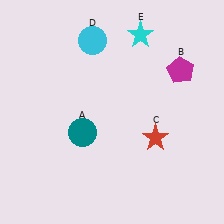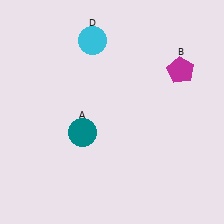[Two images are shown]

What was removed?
The red star (C), the cyan star (E) were removed in Image 2.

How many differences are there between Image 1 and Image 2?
There are 2 differences between the two images.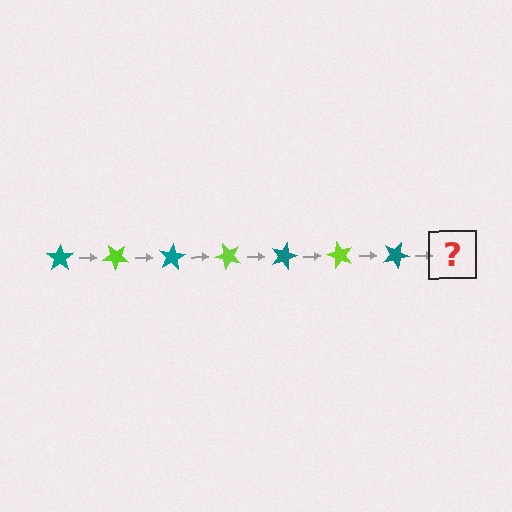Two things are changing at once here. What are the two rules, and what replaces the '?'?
The two rules are that it rotates 40 degrees each step and the color cycles through teal and lime. The '?' should be a lime star, rotated 280 degrees from the start.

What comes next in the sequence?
The next element should be a lime star, rotated 280 degrees from the start.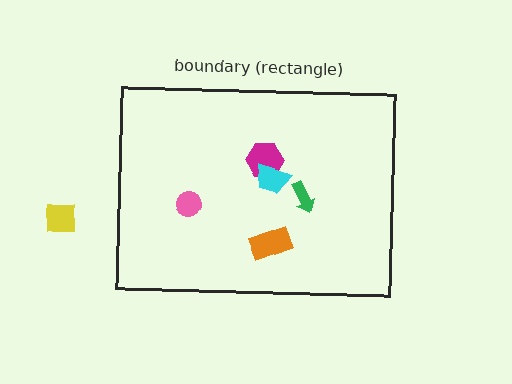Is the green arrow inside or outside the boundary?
Inside.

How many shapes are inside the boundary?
5 inside, 1 outside.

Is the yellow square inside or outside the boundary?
Outside.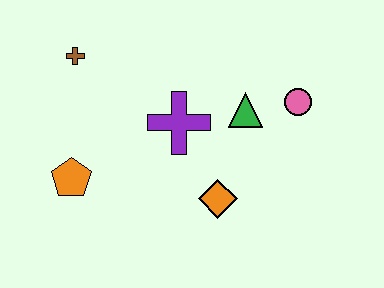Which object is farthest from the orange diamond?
The brown cross is farthest from the orange diamond.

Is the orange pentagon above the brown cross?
No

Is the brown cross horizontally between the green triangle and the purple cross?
No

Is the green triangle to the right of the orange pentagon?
Yes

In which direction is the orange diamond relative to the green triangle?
The orange diamond is below the green triangle.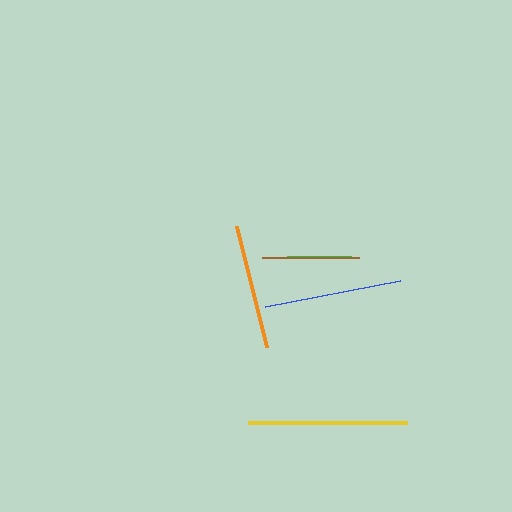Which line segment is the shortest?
The green line is the shortest at approximately 64 pixels.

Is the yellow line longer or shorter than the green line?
The yellow line is longer than the green line.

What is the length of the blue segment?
The blue segment is approximately 137 pixels long.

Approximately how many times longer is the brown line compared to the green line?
The brown line is approximately 1.5 times the length of the green line.